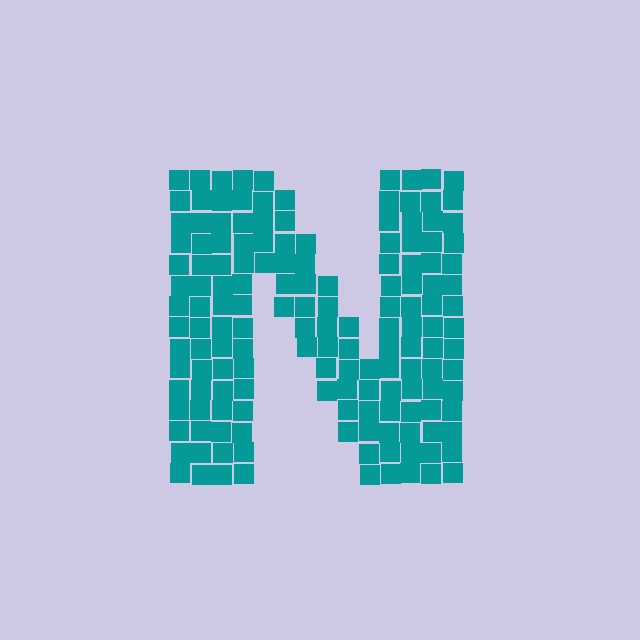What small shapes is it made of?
It is made of small squares.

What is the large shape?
The large shape is the letter N.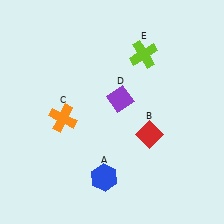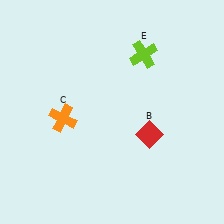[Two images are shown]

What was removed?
The purple diamond (D), the blue hexagon (A) were removed in Image 2.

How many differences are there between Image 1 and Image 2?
There are 2 differences between the two images.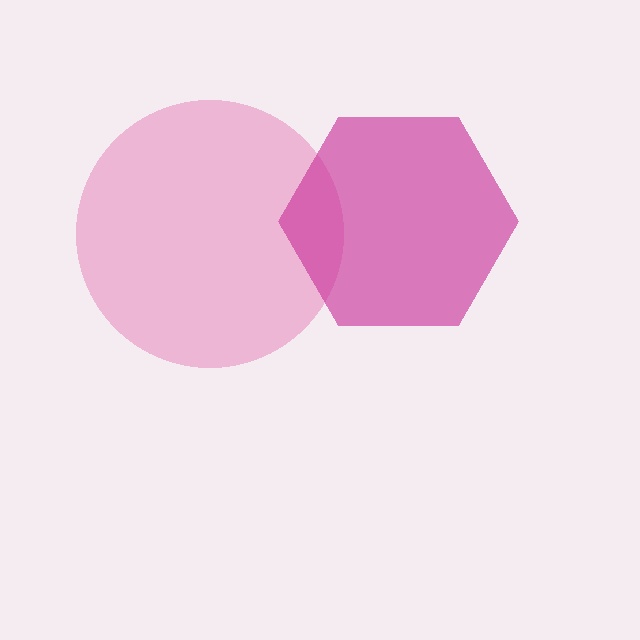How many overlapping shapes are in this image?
There are 2 overlapping shapes in the image.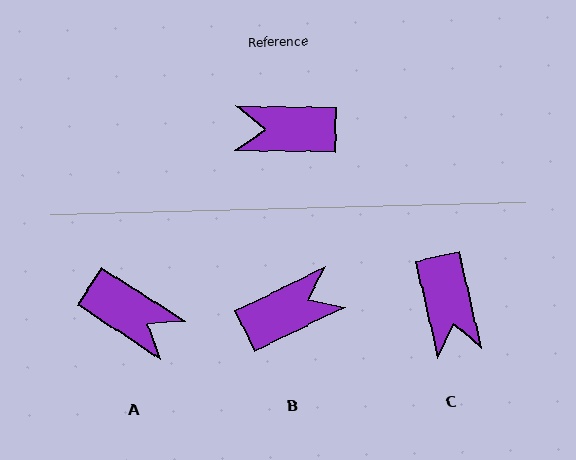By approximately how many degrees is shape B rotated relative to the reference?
Approximately 153 degrees clockwise.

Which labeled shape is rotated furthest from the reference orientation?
B, about 153 degrees away.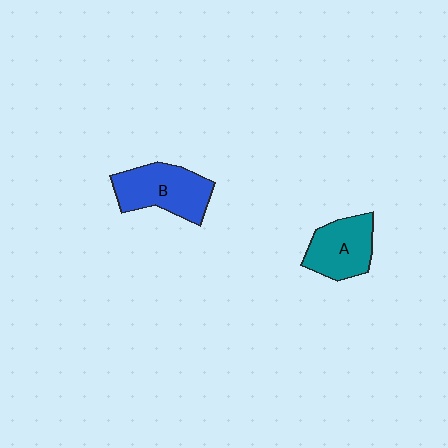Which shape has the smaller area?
Shape A (teal).